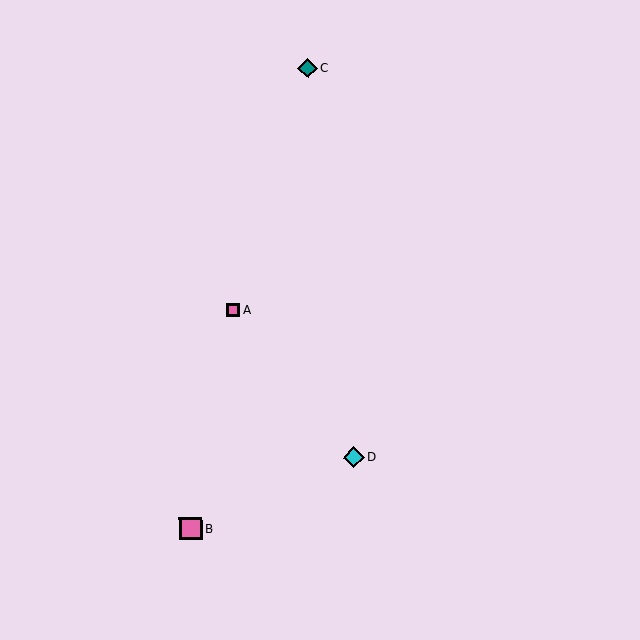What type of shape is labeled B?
Shape B is a pink square.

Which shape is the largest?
The pink square (labeled B) is the largest.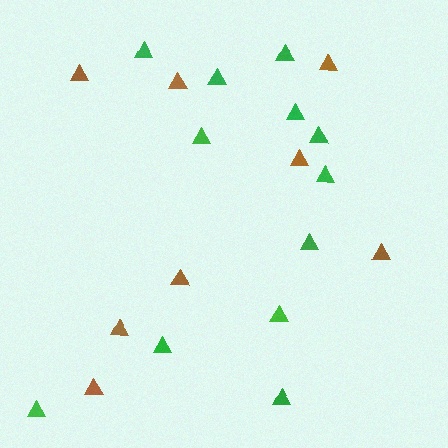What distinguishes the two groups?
There are 2 groups: one group of brown triangles (8) and one group of green triangles (12).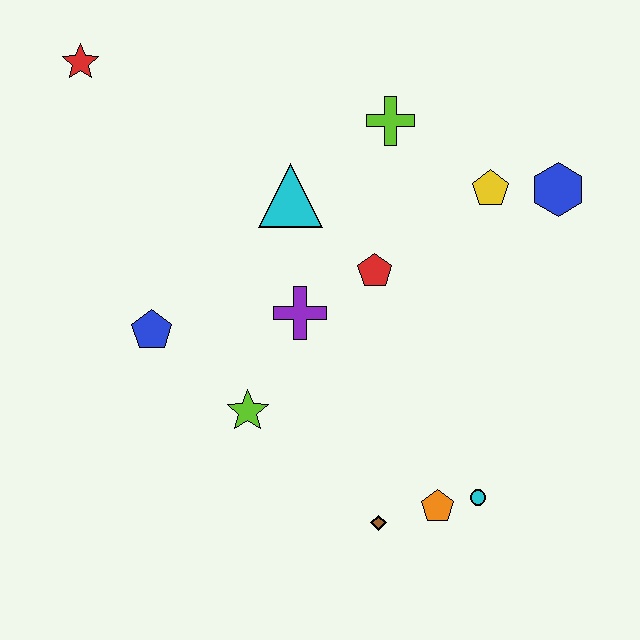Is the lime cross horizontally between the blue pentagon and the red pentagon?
No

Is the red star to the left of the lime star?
Yes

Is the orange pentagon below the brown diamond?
No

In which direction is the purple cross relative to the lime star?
The purple cross is above the lime star.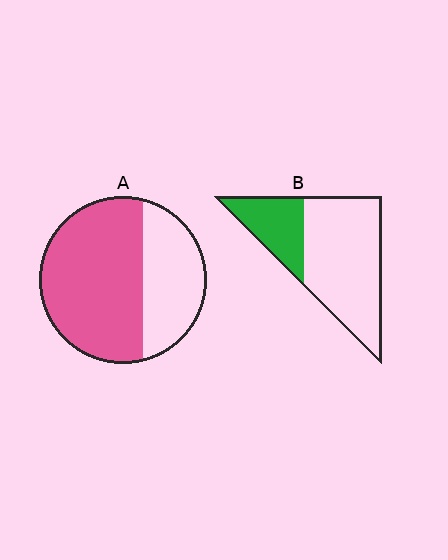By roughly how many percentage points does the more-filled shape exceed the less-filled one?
By roughly 35 percentage points (A over B).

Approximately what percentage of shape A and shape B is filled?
A is approximately 65% and B is approximately 30%.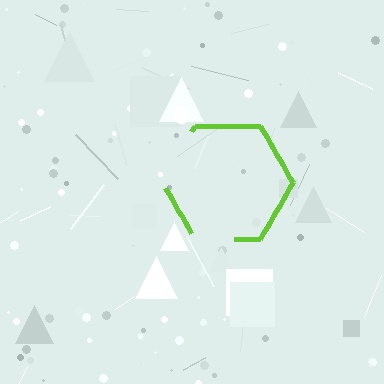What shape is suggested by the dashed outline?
The dashed outline suggests a hexagon.